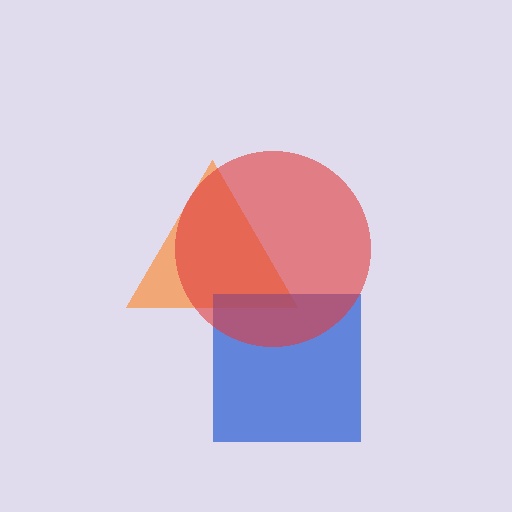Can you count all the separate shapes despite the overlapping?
Yes, there are 3 separate shapes.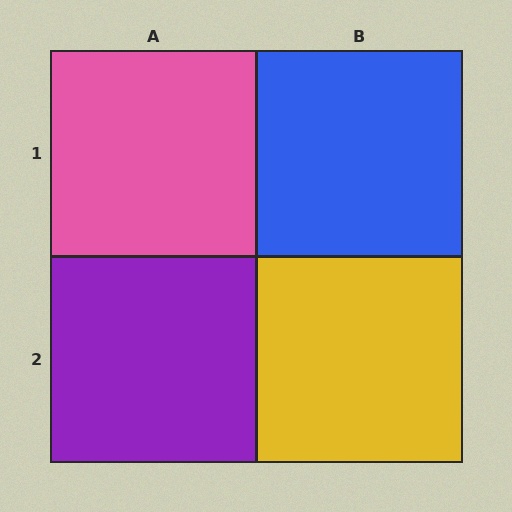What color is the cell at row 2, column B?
Yellow.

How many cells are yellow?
1 cell is yellow.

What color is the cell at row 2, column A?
Purple.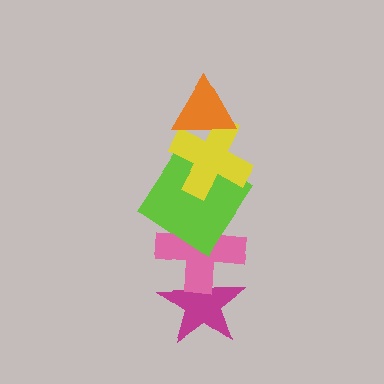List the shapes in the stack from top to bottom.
From top to bottom: the orange triangle, the yellow cross, the lime diamond, the pink cross, the magenta star.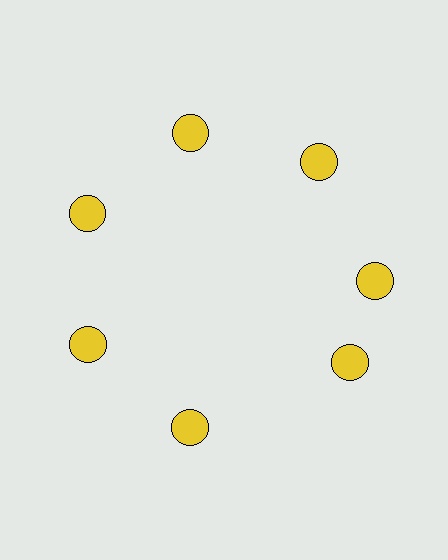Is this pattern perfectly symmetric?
No. The 7 yellow circles are arranged in a ring, but one element near the 5 o'clock position is rotated out of alignment along the ring, breaking the 7-fold rotational symmetry.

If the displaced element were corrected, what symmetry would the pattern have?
It would have 7-fold rotational symmetry — the pattern would map onto itself every 51 degrees.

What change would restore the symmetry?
The symmetry would be restored by rotating it back into even spacing with its neighbors so that all 7 circles sit at equal angles and equal distance from the center.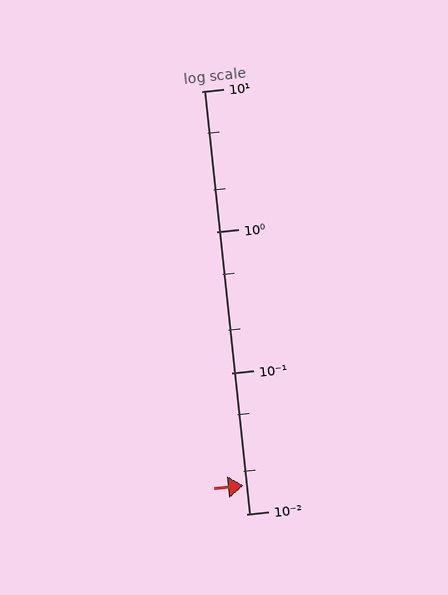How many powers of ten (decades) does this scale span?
The scale spans 3 decades, from 0.01 to 10.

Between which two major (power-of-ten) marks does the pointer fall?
The pointer is between 0.01 and 0.1.